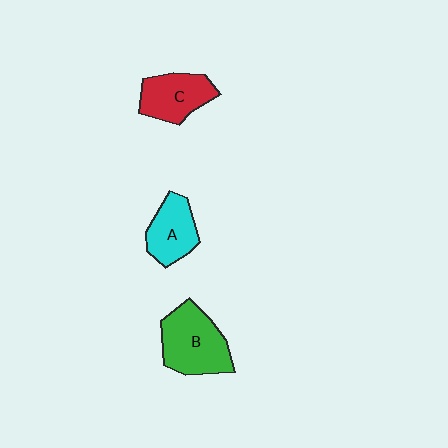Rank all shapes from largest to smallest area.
From largest to smallest: B (green), C (red), A (cyan).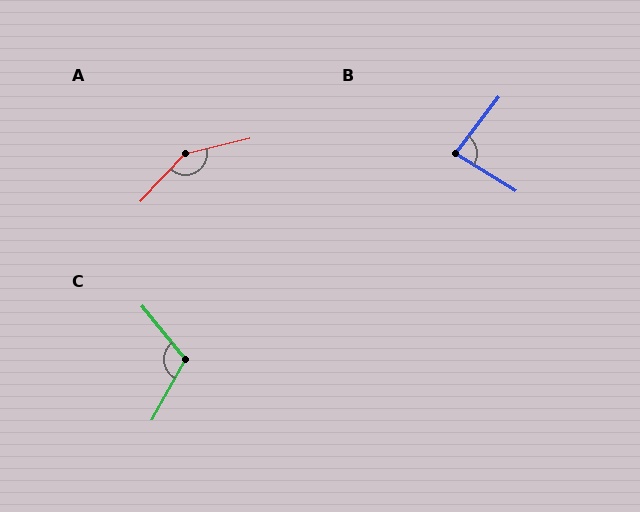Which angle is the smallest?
B, at approximately 85 degrees.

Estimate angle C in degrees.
Approximately 112 degrees.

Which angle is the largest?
A, at approximately 146 degrees.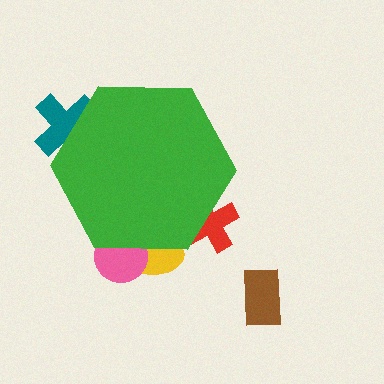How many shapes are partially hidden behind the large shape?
4 shapes are partially hidden.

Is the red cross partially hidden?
Yes, the red cross is partially hidden behind the green hexagon.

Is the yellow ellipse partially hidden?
Yes, the yellow ellipse is partially hidden behind the green hexagon.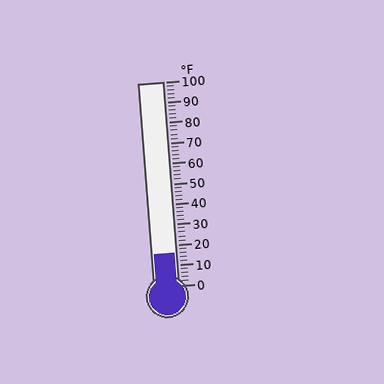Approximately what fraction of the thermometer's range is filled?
The thermometer is filled to approximately 15% of its range.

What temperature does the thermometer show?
The thermometer shows approximately 16°F.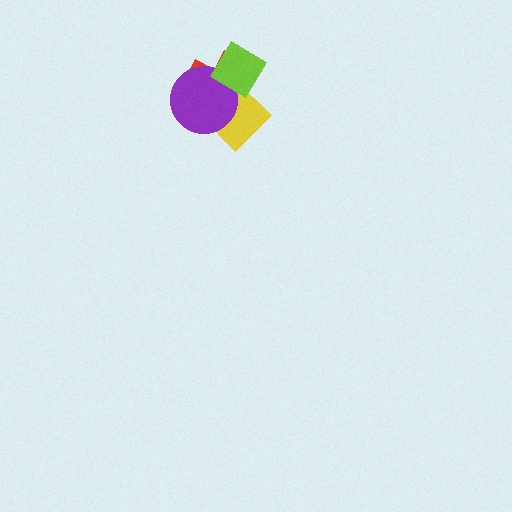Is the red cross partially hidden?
Yes, it is partially covered by another shape.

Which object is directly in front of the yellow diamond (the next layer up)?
The purple circle is directly in front of the yellow diamond.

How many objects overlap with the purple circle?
3 objects overlap with the purple circle.